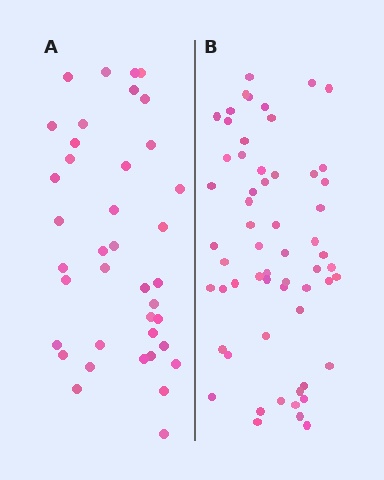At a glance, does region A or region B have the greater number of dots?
Region B (the right region) has more dots.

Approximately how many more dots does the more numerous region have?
Region B has approximately 20 more dots than region A.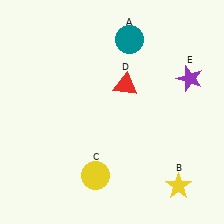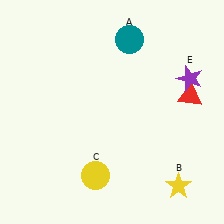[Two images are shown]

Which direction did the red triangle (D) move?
The red triangle (D) moved right.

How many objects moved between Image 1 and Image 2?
1 object moved between the two images.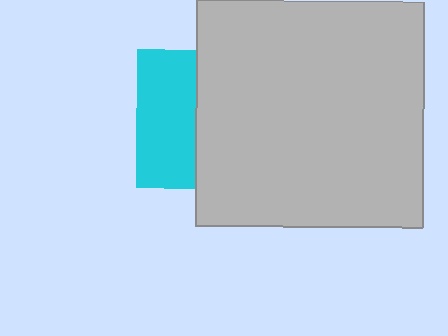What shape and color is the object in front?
The object in front is a light gray square.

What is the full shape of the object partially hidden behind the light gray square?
The partially hidden object is a cyan square.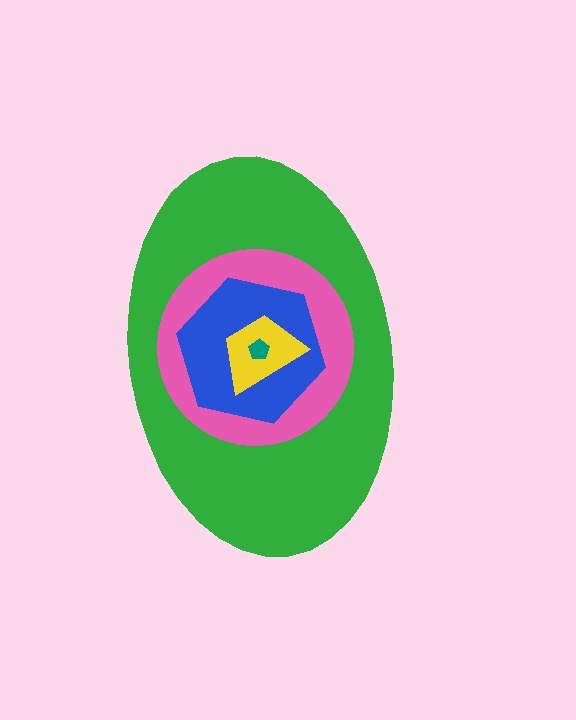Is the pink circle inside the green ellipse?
Yes.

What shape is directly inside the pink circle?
The blue hexagon.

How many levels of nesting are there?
5.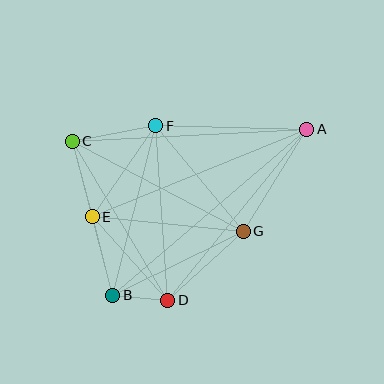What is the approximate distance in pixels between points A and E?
The distance between A and E is approximately 232 pixels.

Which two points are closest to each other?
Points B and D are closest to each other.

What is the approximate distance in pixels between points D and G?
The distance between D and G is approximately 102 pixels.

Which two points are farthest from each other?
Points A and B are farthest from each other.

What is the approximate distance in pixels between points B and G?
The distance between B and G is approximately 145 pixels.